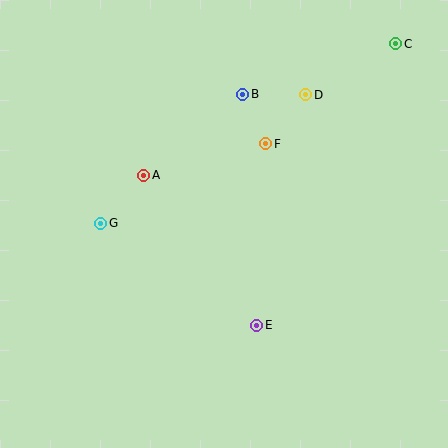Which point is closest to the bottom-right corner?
Point E is closest to the bottom-right corner.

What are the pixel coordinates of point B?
Point B is at (243, 94).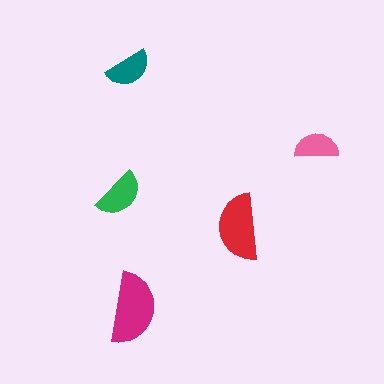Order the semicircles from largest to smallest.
the magenta one, the red one, the green one, the teal one, the pink one.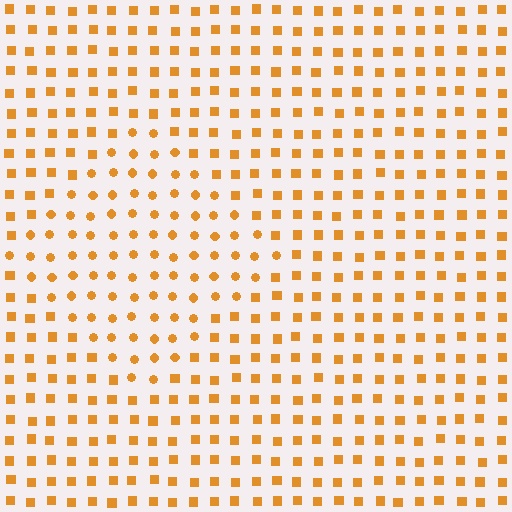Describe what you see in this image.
The image is filled with small orange elements arranged in a uniform grid. A diamond-shaped region contains circles, while the surrounding area contains squares. The boundary is defined purely by the change in element shape.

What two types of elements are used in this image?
The image uses circles inside the diamond region and squares outside it.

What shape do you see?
I see a diamond.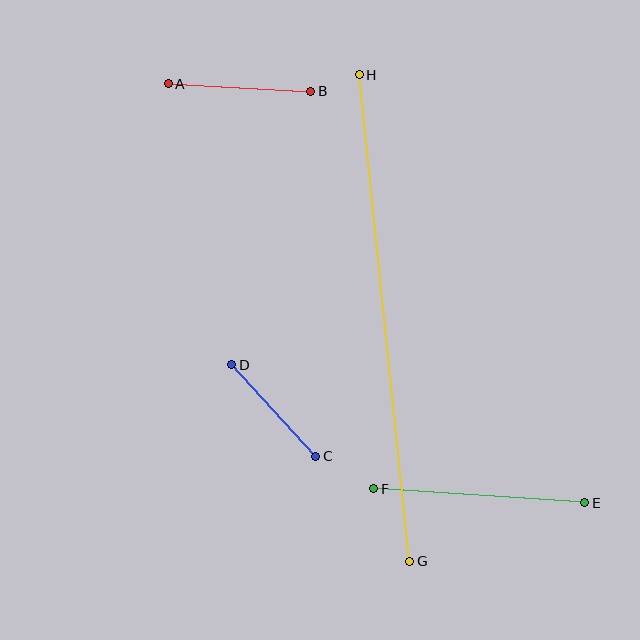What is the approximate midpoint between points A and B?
The midpoint is at approximately (239, 87) pixels.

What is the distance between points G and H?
The distance is approximately 489 pixels.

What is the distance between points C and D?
The distance is approximately 124 pixels.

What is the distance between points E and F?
The distance is approximately 211 pixels.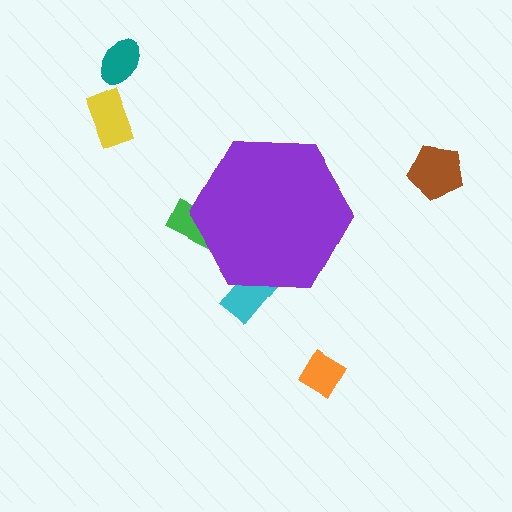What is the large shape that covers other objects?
A purple hexagon.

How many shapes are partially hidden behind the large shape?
2 shapes are partially hidden.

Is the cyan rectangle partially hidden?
Yes, the cyan rectangle is partially hidden behind the purple hexagon.